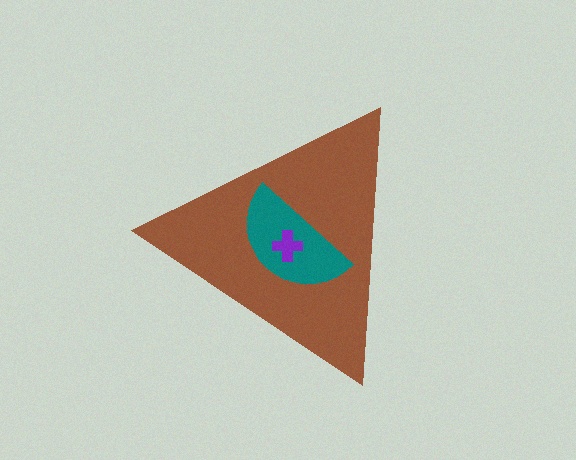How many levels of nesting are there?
3.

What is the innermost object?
The purple cross.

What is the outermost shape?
The brown triangle.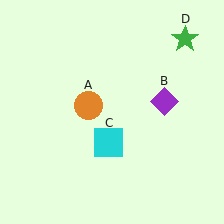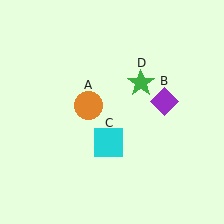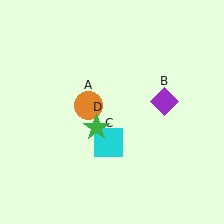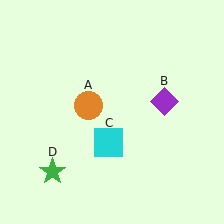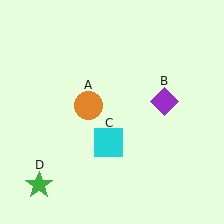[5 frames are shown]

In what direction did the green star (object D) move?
The green star (object D) moved down and to the left.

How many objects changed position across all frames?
1 object changed position: green star (object D).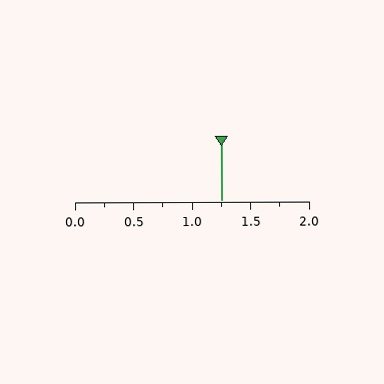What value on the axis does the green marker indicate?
The marker indicates approximately 1.25.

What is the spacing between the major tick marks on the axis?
The major ticks are spaced 0.5 apart.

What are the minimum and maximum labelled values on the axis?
The axis runs from 0.0 to 2.0.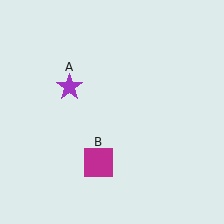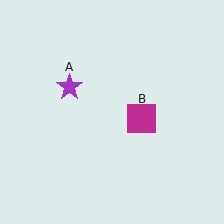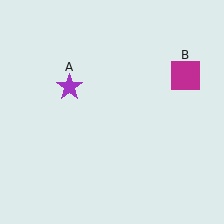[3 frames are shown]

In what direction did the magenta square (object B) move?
The magenta square (object B) moved up and to the right.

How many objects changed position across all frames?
1 object changed position: magenta square (object B).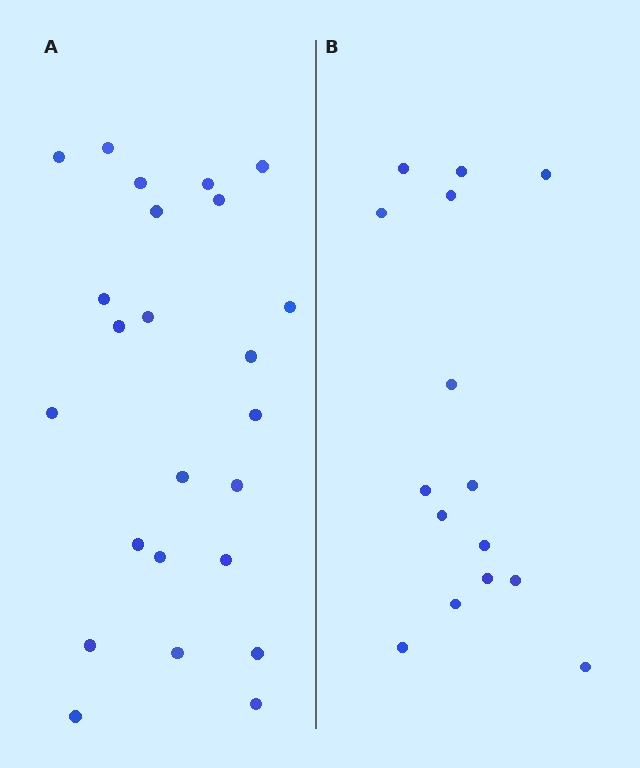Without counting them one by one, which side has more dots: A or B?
Region A (the left region) has more dots.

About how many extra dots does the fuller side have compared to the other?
Region A has roughly 8 or so more dots than region B.